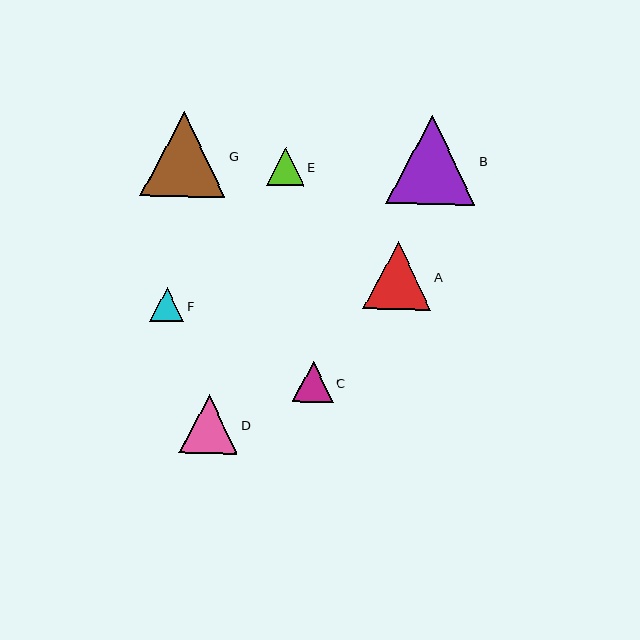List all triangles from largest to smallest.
From largest to smallest: B, G, A, D, C, E, F.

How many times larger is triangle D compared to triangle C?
Triangle D is approximately 1.4 times the size of triangle C.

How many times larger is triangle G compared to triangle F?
Triangle G is approximately 2.5 times the size of triangle F.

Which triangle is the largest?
Triangle B is the largest with a size of approximately 90 pixels.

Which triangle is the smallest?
Triangle F is the smallest with a size of approximately 35 pixels.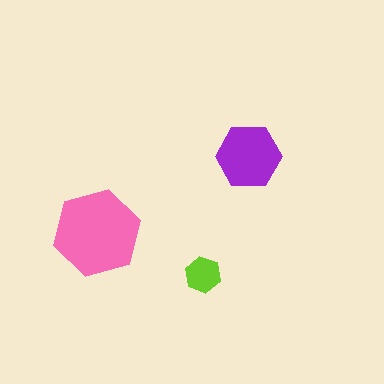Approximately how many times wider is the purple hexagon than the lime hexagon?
About 2 times wider.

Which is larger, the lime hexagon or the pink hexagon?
The pink one.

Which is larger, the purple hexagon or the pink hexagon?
The pink one.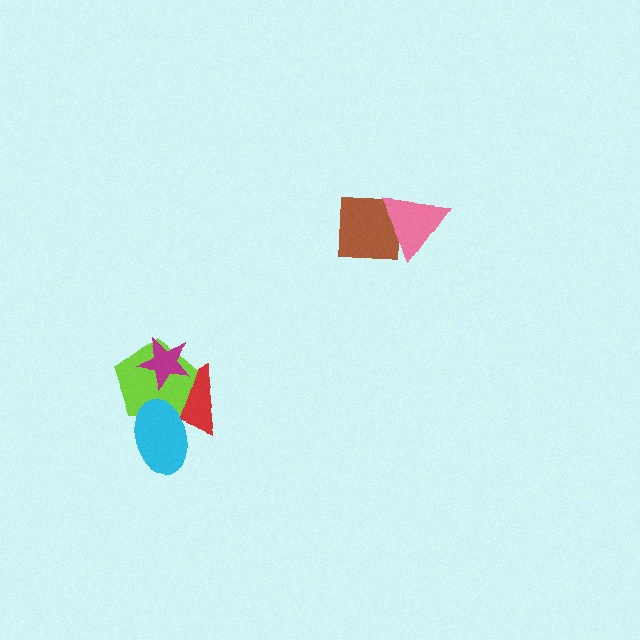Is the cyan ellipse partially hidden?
No, no other shape covers it.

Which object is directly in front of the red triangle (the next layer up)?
The lime pentagon is directly in front of the red triangle.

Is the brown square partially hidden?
Yes, it is partially covered by another shape.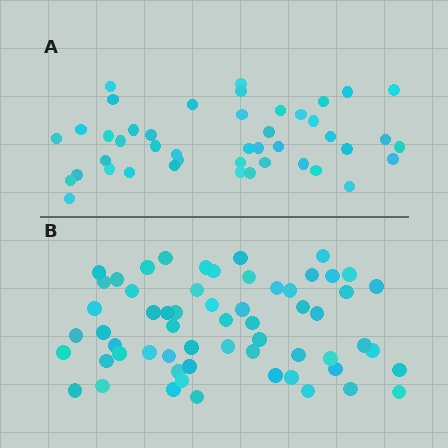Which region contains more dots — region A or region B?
Region B (the bottom region) has more dots.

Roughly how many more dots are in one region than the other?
Region B has approximately 15 more dots than region A.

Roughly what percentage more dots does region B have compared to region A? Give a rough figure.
About 35% more.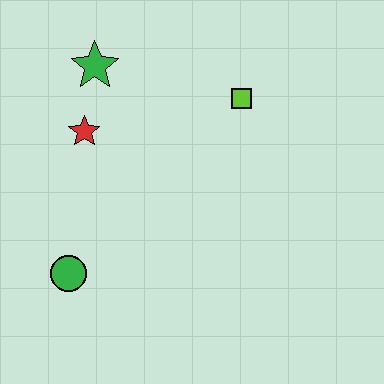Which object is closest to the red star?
The green star is closest to the red star.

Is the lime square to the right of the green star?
Yes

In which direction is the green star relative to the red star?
The green star is above the red star.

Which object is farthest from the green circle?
The lime square is farthest from the green circle.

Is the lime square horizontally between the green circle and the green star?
No